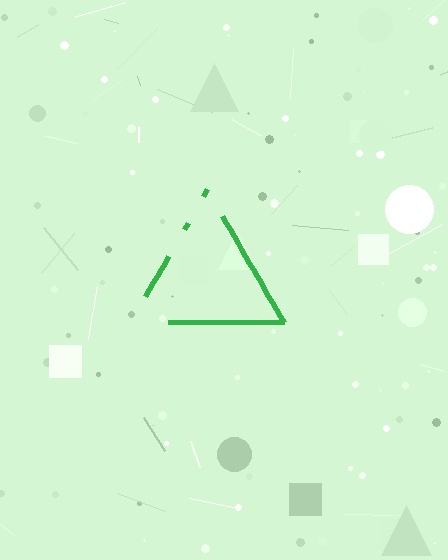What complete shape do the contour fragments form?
The contour fragments form a triangle.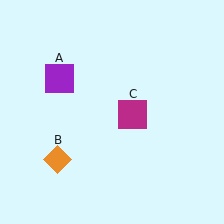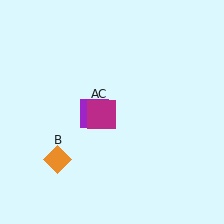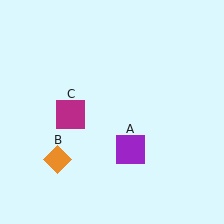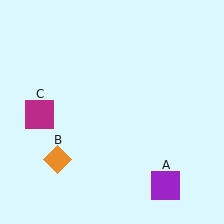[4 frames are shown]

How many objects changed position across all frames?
2 objects changed position: purple square (object A), magenta square (object C).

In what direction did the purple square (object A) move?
The purple square (object A) moved down and to the right.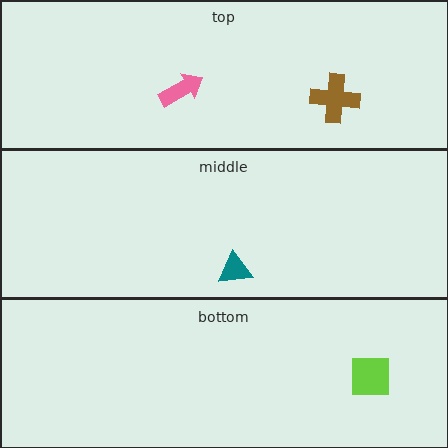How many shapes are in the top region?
2.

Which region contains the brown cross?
The top region.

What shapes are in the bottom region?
The lime square.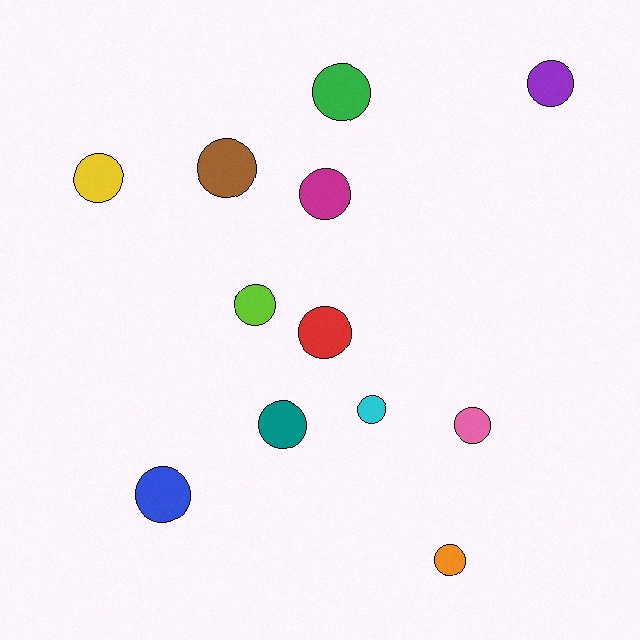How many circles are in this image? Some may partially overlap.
There are 12 circles.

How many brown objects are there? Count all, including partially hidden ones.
There is 1 brown object.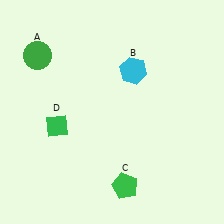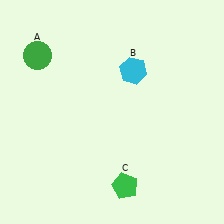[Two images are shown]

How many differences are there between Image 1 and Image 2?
There is 1 difference between the two images.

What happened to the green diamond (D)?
The green diamond (D) was removed in Image 2. It was in the bottom-left area of Image 1.